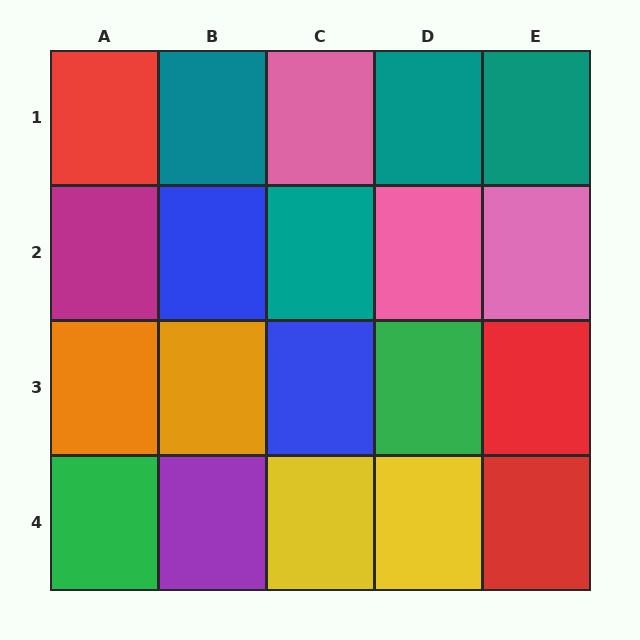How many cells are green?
2 cells are green.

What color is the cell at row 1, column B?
Teal.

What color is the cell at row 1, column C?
Pink.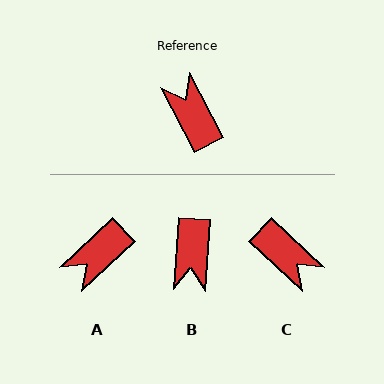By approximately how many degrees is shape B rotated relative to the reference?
Approximately 148 degrees counter-clockwise.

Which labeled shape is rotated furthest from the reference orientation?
C, about 161 degrees away.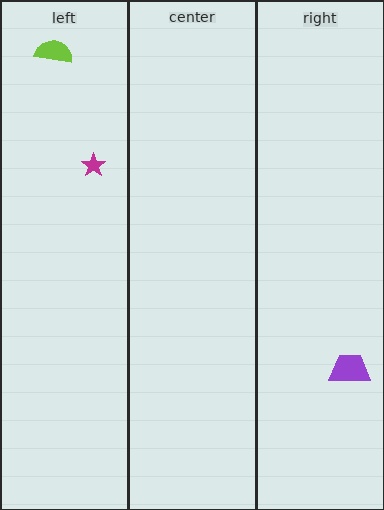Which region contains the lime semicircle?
The left region.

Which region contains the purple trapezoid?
The right region.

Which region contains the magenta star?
The left region.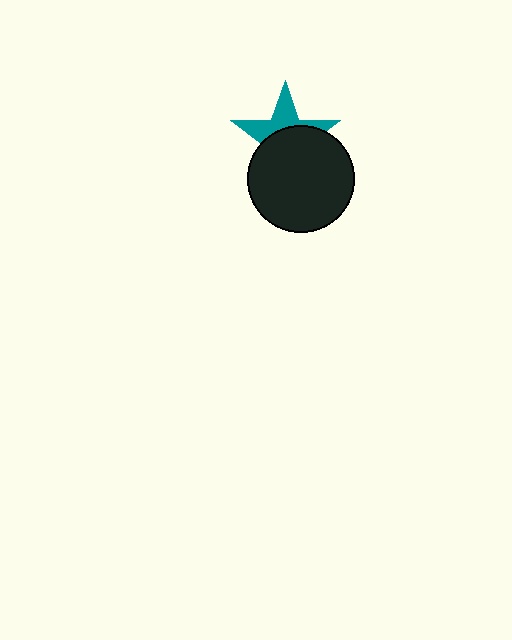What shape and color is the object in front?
The object in front is a black circle.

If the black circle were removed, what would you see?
You would see the complete teal star.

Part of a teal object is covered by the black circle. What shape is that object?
It is a star.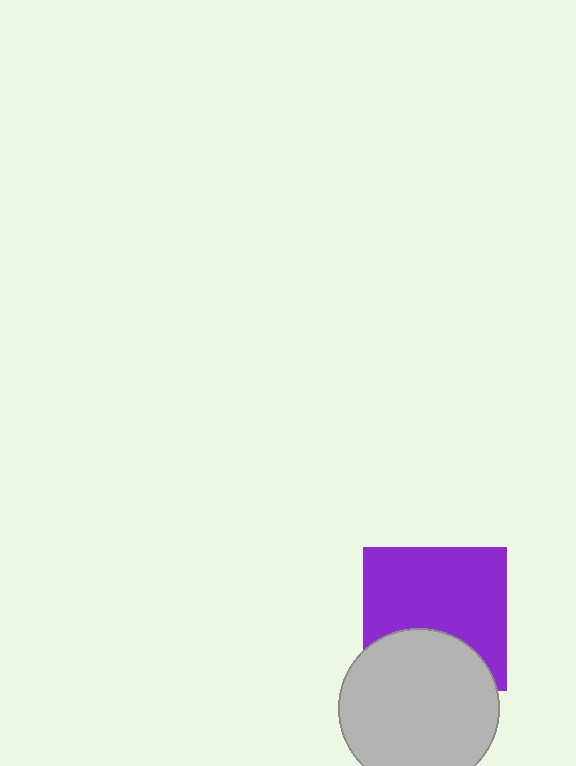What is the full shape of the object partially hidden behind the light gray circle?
The partially hidden object is a purple square.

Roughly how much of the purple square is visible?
Most of it is visible (roughly 67%).